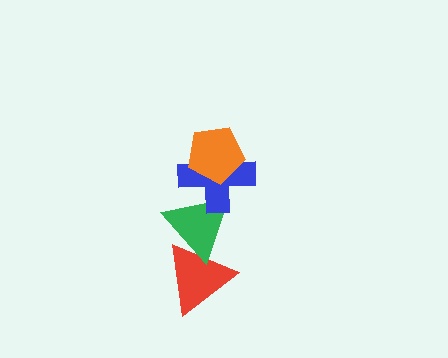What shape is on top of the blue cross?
The orange pentagon is on top of the blue cross.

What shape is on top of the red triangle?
The green triangle is on top of the red triangle.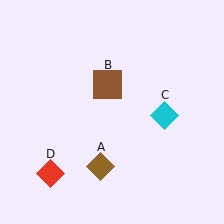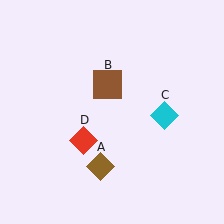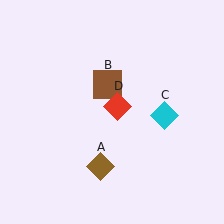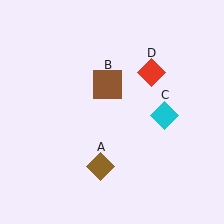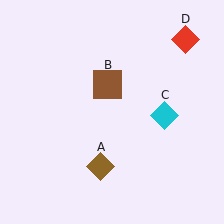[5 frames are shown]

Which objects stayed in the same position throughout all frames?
Brown diamond (object A) and brown square (object B) and cyan diamond (object C) remained stationary.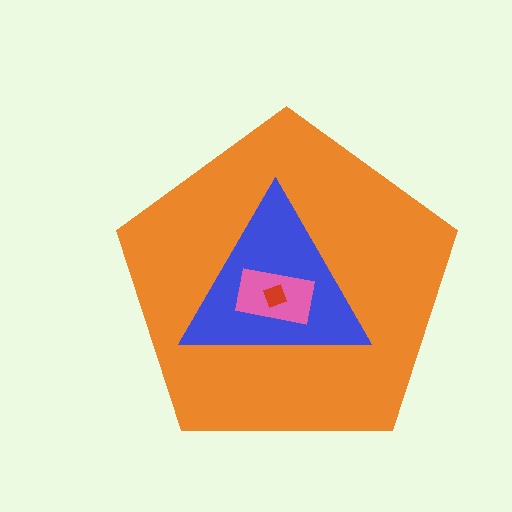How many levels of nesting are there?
4.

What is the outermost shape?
The orange pentagon.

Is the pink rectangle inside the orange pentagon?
Yes.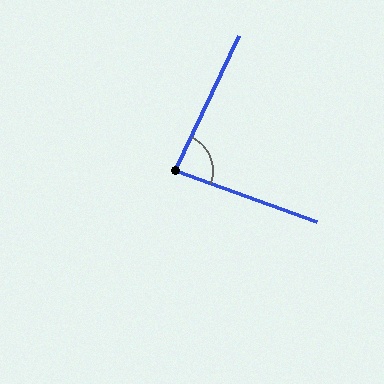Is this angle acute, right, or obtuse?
It is acute.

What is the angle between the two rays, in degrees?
Approximately 84 degrees.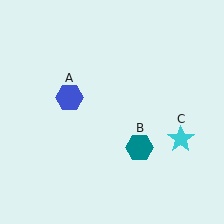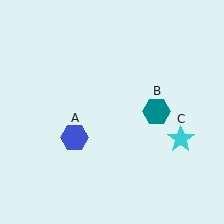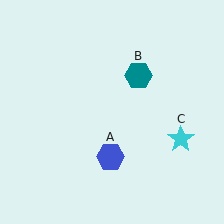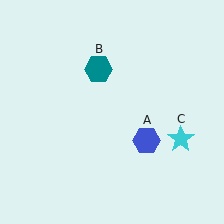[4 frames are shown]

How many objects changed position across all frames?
2 objects changed position: blue hexagon (object A), teal hexagon (object B).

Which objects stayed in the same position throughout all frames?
Cyan star (object C) remained stationary.